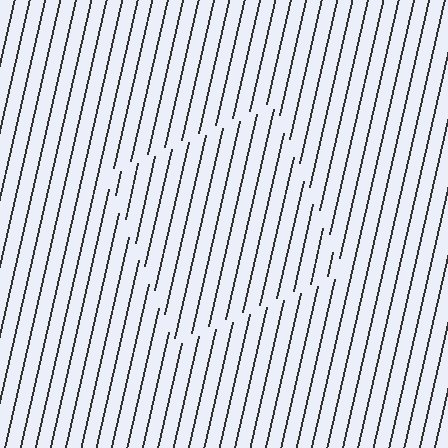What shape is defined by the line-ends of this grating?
An illusory square. The interior of the shape contains the same grating, shifted by half a period — the contour is defined by the phase discontinuity where line-ends from the inner and outer gratings abut.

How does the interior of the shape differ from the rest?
The interior of the shape contains the same grating, shifted by half a period — the contour is defined by the phase discontinuity where line-ends from the inner and outer gratings abut.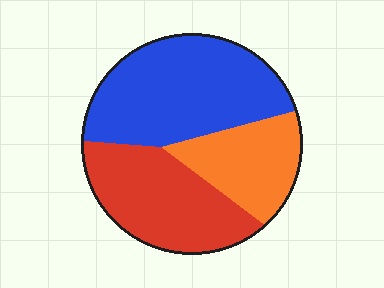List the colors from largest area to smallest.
From largest to smallest: blue, red, orange.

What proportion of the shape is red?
Red takes up about one third (1/3) of the shape.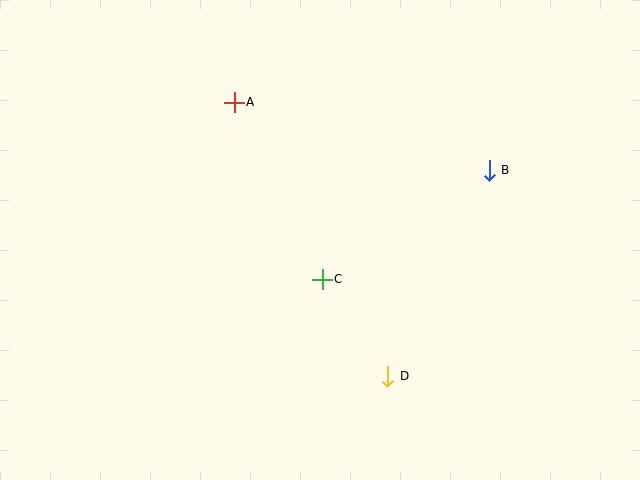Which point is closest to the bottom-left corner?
Point C is closest to the bottom-left corner.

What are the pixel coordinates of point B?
Point B is at (489, 170).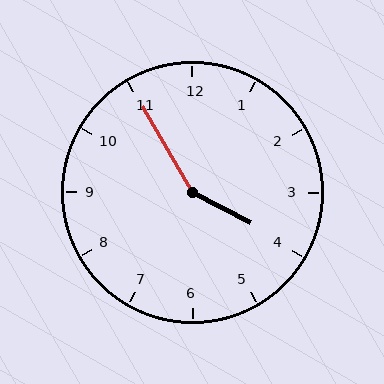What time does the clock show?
3:55.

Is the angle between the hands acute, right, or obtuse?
It is obtuse.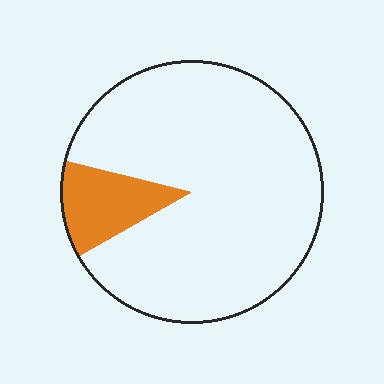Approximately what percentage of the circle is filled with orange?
Approximately 10%.